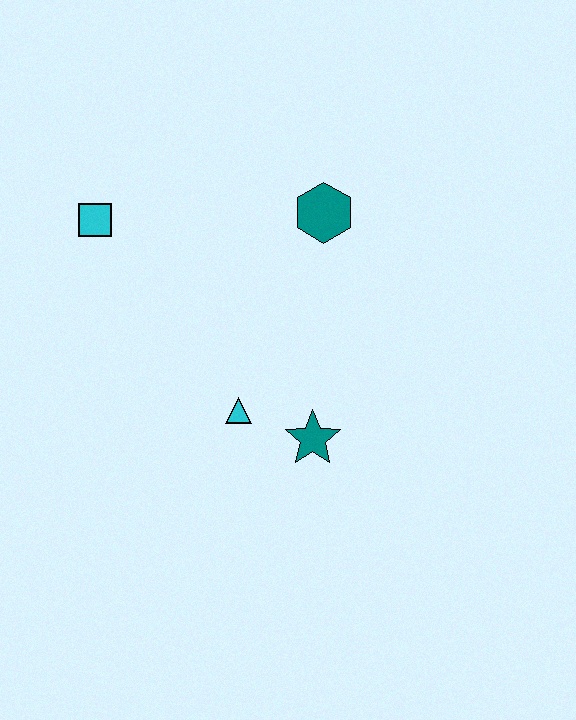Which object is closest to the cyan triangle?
The teal star is closest to the cyan triangle.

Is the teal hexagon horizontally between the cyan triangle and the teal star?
No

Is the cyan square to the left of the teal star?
Yes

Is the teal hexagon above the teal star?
Yes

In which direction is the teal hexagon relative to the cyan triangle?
The teal hexagon is above the cyan triangle.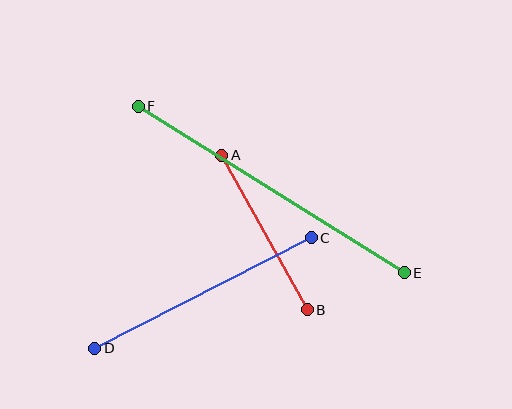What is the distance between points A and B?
The distance is approximately 177 pixels.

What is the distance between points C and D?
The distance is approximately 243 pixels.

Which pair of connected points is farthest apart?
Points E and F are farthest apart.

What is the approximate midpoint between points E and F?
The midpoint is at approximately (271, 190) pixels.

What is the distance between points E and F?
The distance is approximately 314 pixels.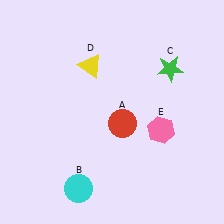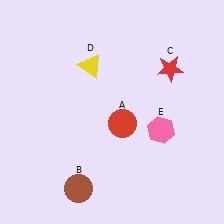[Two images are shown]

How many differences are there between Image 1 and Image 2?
There are 2 differences between the two images.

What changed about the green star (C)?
In Image 1, C is green. In Image 2, it changed to red.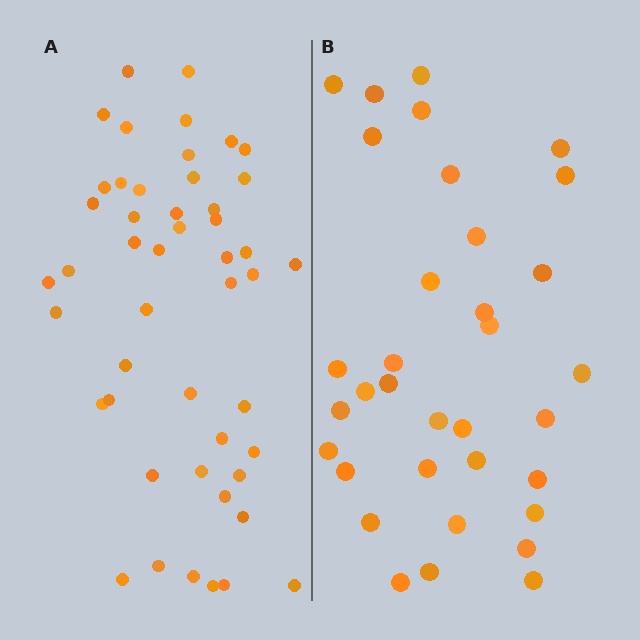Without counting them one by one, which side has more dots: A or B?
Region A (the left region) has more dots.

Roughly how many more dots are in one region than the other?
Region A has approximately 15 more dots than region B.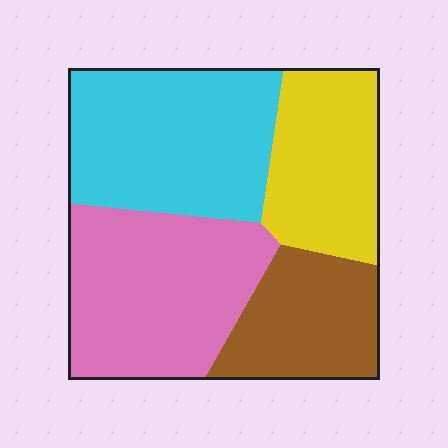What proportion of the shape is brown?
Brown covers about 20% of the shape.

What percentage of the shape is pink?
Pink covers roughly 30% of the shape.